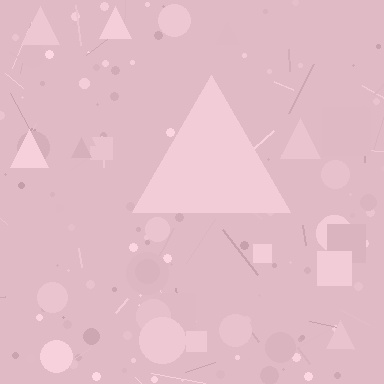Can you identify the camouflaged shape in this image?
The camouflaged shape is a triangle.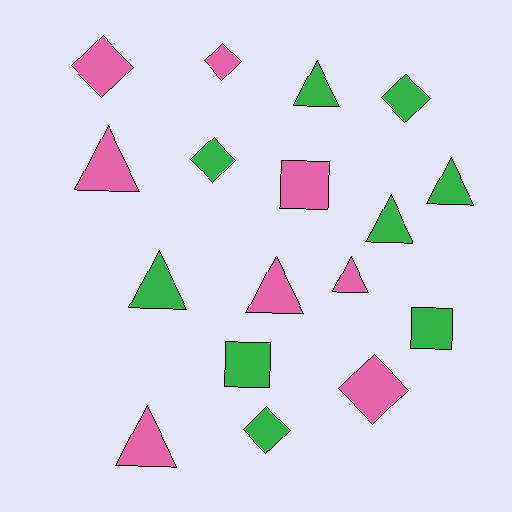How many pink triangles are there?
There are 4 pink triangles.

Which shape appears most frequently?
Triangle, with 8 objects.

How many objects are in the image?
There are 17 objects.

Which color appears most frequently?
Green, with 9 objects.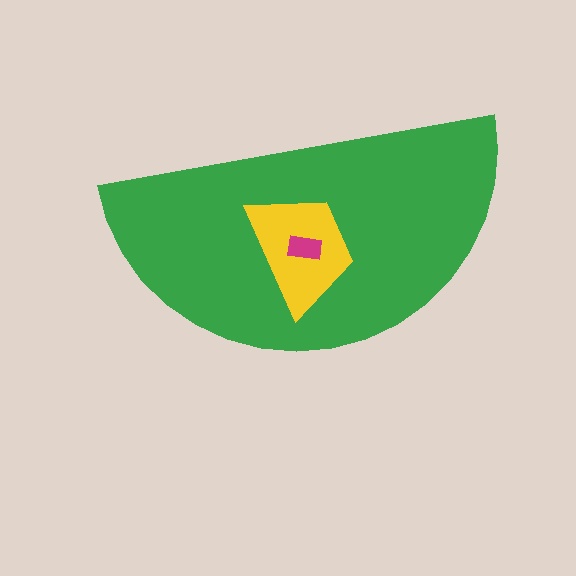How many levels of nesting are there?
3.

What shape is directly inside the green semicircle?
The yellow trapezoid.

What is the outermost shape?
The green semicircle.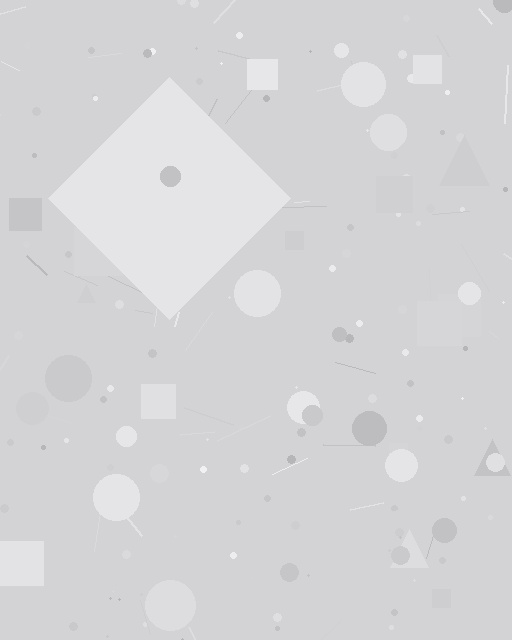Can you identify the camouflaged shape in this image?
The camouflaged shape is a diamond.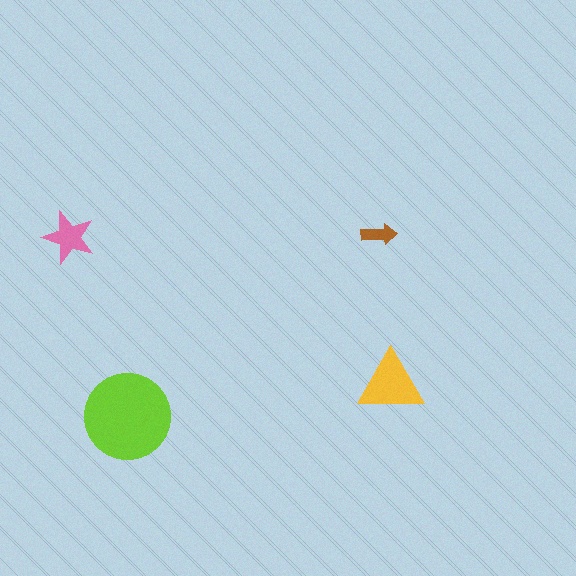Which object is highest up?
The brown arrow is topmost.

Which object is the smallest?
The brown arrow.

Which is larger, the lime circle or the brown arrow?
The lime circle.